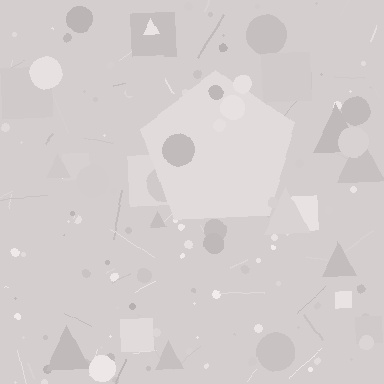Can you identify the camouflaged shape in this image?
The camouflaged shape is a pentagon.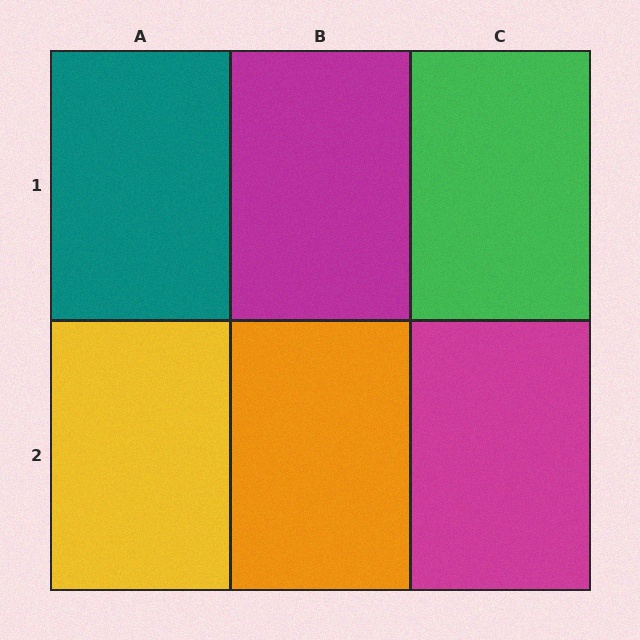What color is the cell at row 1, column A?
Teal.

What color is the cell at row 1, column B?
Magenta.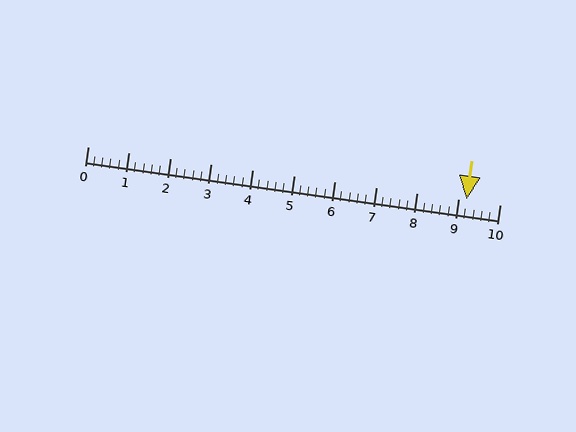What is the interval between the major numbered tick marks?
The major tick marks are spaced 1 units apart.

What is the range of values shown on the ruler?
The ruler shows values from 0 to 10.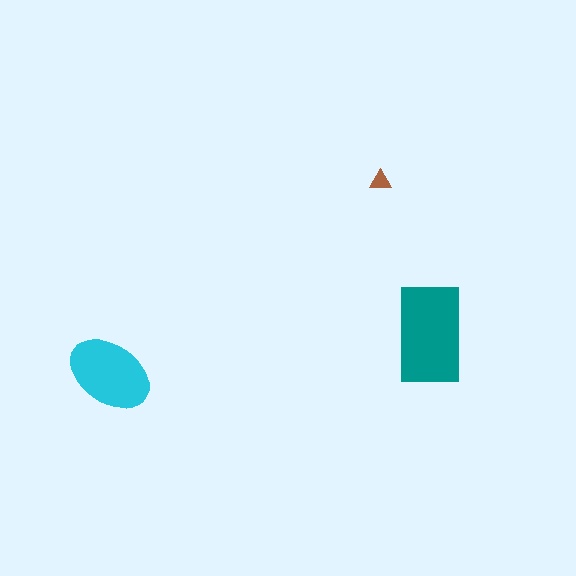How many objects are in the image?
There are 3 objects in the image.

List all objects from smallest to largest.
The brown triangle, the cyan ellipse, the teal rectangle.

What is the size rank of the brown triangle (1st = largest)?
3rd.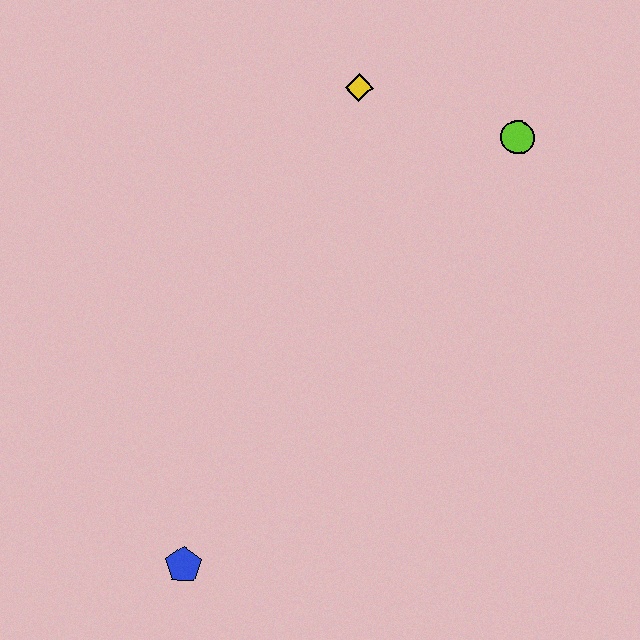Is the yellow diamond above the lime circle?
Yes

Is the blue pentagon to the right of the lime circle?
No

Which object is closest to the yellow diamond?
The lime circle is closest to the yellow diamond.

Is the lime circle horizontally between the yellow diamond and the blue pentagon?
No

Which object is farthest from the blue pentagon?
The lime circle is farthest from the blue pentagon.